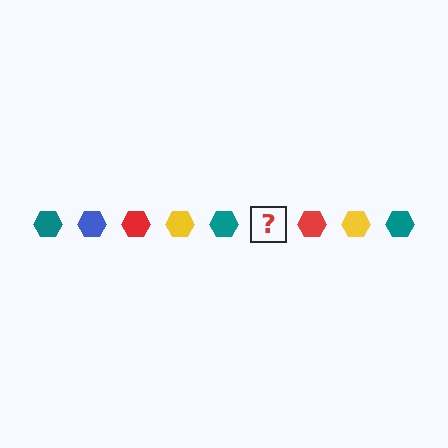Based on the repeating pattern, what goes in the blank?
The blank should be a blue hexagon.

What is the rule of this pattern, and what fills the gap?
The rule is that the pattern cycles through teal, blue, red, yellow hexagons. The gap should be filled with a blue hexagon.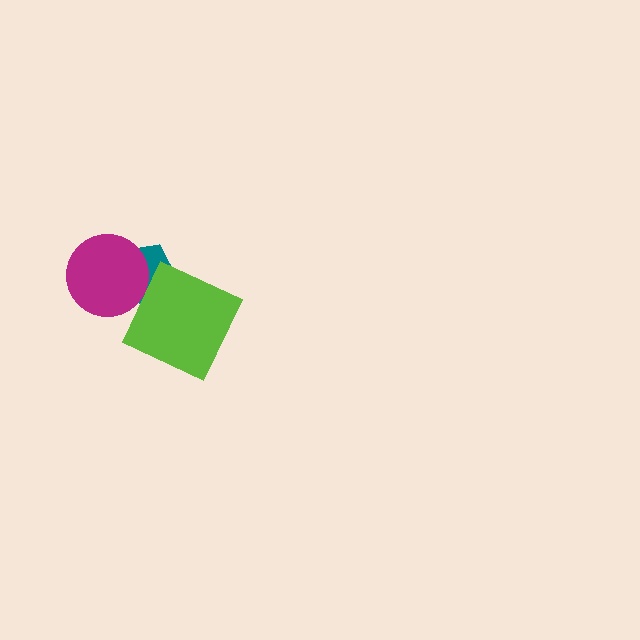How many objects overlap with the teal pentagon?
2 objects overlap with the teal pentagon.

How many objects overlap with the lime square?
1 object overlaps with the lime square.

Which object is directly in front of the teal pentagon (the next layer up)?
The magenta circle is directly in front of the teal pentagon.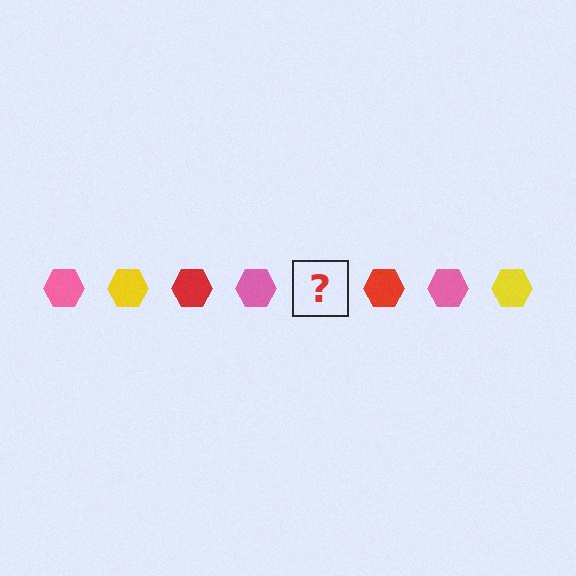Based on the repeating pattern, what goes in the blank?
The blank should be a yellow hexagon.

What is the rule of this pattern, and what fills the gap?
The rule is that the pattern cycles through pink, yellow, red hexagons. The gap should be filled with a yellow hexagon.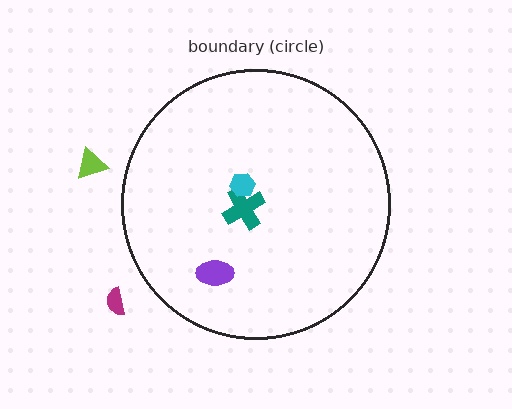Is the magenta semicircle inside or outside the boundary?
Outside.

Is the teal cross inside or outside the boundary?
Inside.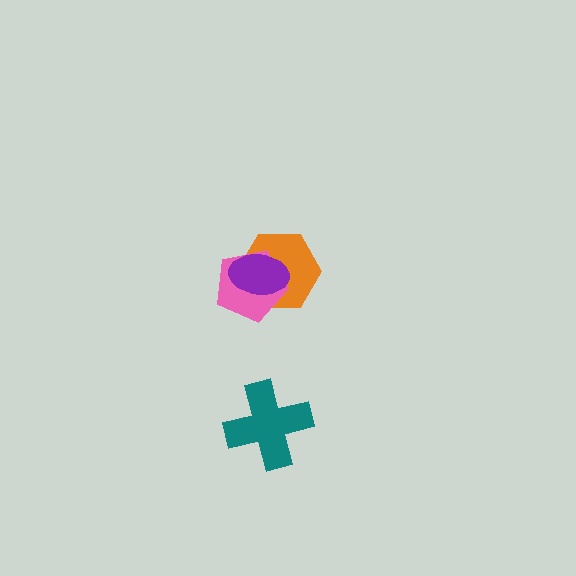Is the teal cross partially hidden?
No, no other shape covers it.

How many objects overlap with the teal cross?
0 objects overlap with the teal cross.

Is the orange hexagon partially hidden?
Yes, it is partially covered by another shape.